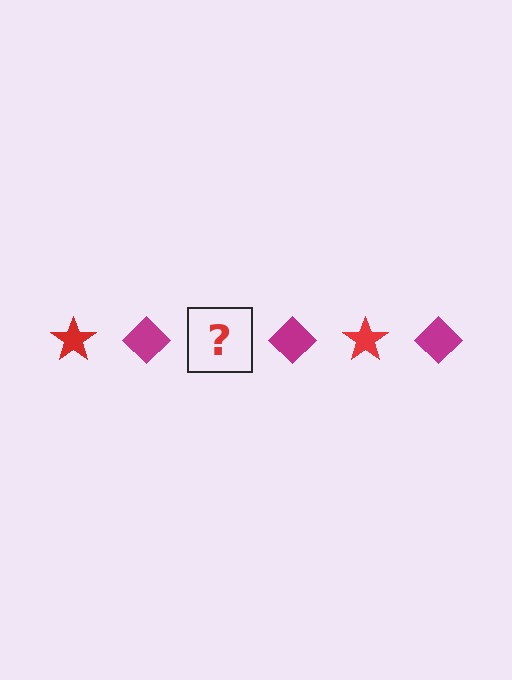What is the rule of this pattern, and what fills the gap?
The rule is that the pattern alternates between red star and magenta diamond. The gap should be filled with a red star.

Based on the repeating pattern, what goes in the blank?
The blank should be a red star.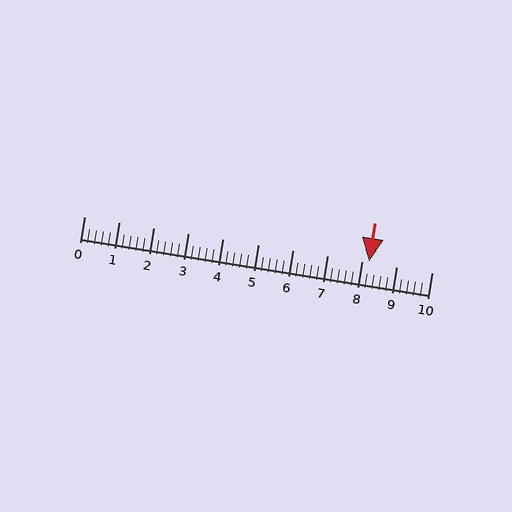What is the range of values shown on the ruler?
The ruler shows values from 0 to 10.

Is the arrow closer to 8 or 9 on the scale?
The arrow is closer to 8.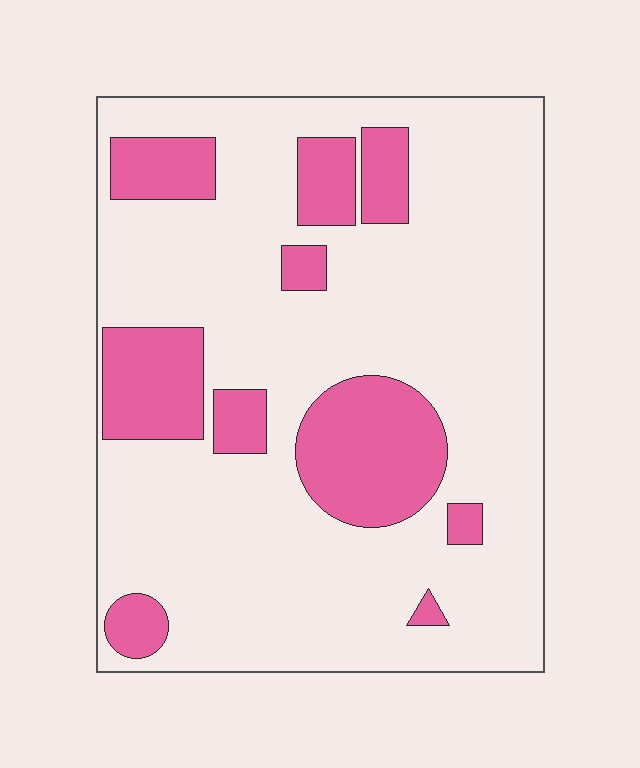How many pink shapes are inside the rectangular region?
10.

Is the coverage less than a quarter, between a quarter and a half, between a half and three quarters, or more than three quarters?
Less than a quarter.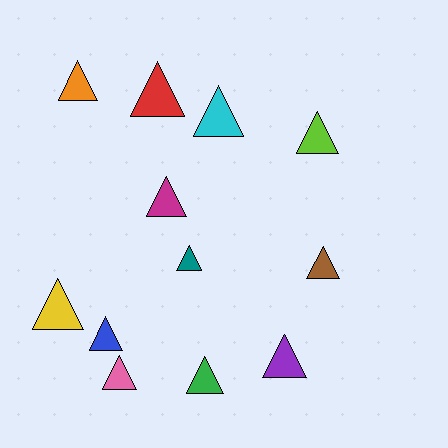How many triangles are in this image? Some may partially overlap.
There are 12 triangles.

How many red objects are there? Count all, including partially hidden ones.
There is 1 red object.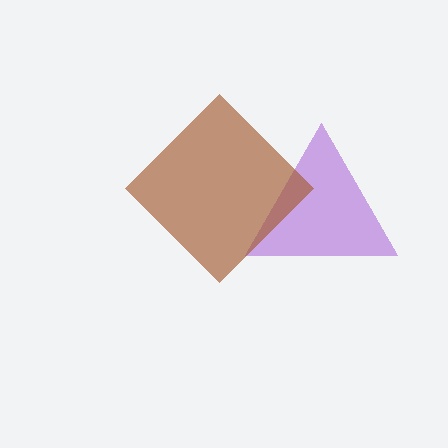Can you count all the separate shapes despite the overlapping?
Yes, there are 2 separate shapes.